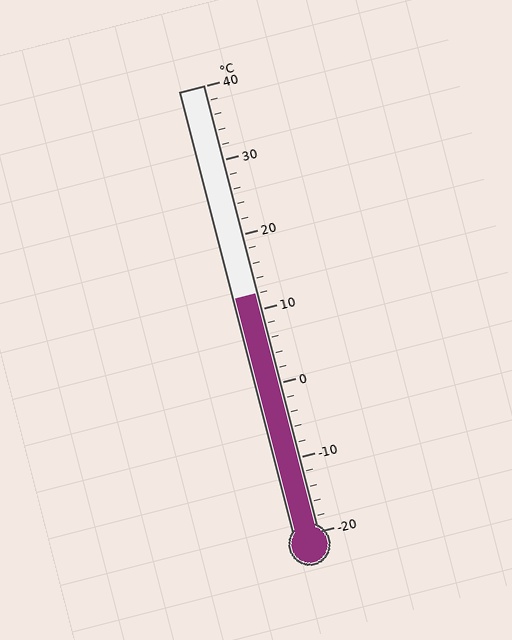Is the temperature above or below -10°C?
The temperature is above -10°C.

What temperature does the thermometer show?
The thermometer shows approximately 12°C.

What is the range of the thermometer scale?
The thermometer scale ranges from -20°C to 40°C.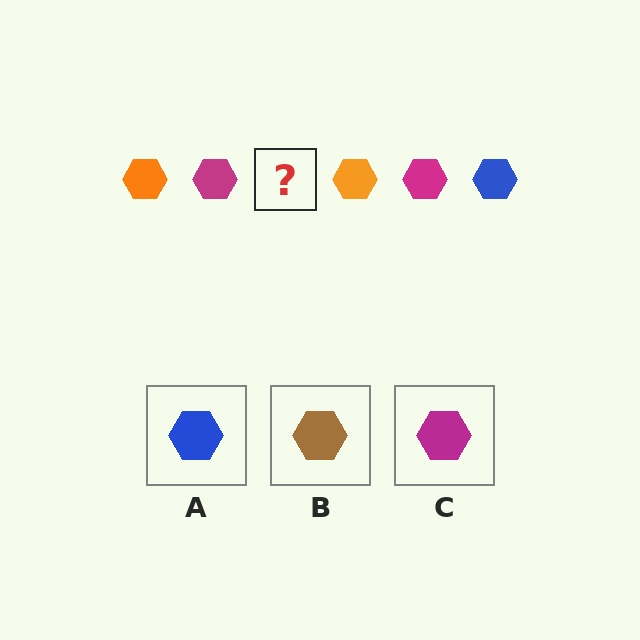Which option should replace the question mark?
Option A.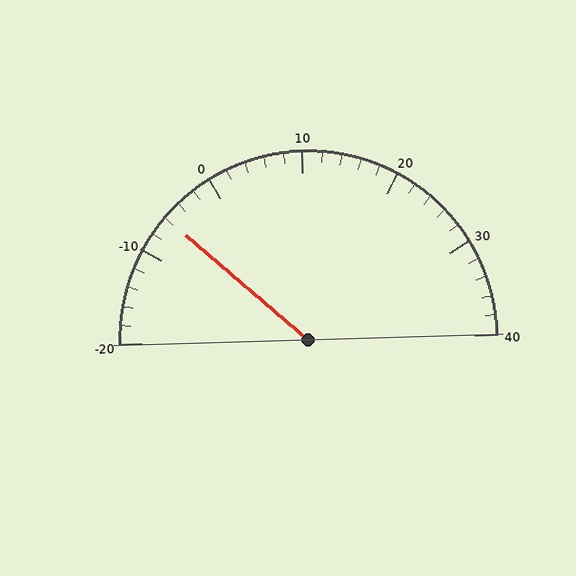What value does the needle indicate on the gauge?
The needle indicates approximately -6.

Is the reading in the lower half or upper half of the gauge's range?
The reading is in the lower half of the range (-20 to 40).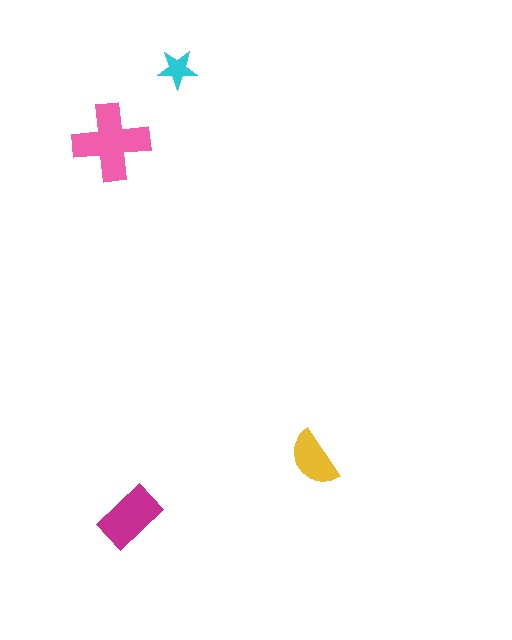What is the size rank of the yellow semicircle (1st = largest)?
3rd.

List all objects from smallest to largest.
The cyan star, the yellow semicircle, the magenta rectangle, the pink cross.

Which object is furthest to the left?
The pink cross is leftmost.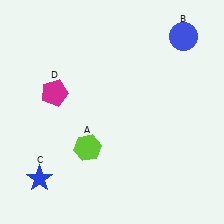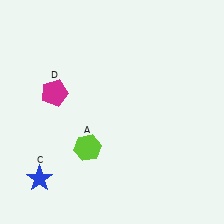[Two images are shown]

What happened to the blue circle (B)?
The blue circle (B) was removed in Image 2. It was in the top-right area of Image 1.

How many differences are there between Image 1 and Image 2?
There is 1 difference between the two images.